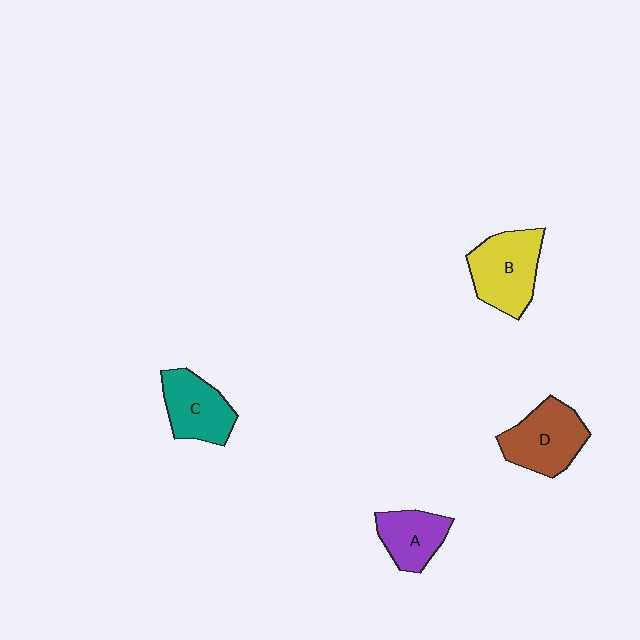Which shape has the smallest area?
Shape A (purple).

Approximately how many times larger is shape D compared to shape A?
Approximately 1.4 times.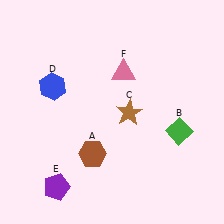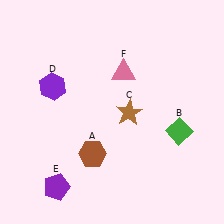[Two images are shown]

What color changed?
The hexagon (D) changed from blue in Image 1 to purple in Image 2.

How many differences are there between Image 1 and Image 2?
There is 1 difference between the two images.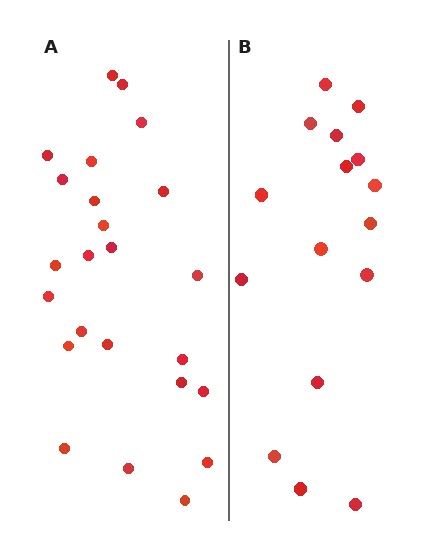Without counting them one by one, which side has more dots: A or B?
Region A (the left region) has more dots.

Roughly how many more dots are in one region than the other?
Region A has roughly 8 or so more dots than region B.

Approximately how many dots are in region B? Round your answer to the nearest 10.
About 20 dots. (The exact count is 16, which rounds to 20.)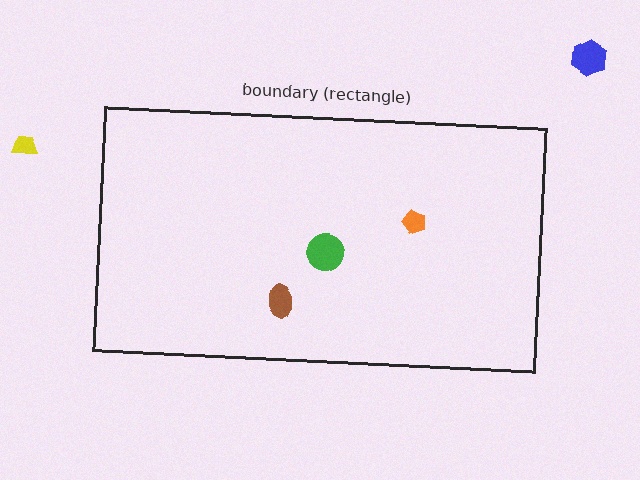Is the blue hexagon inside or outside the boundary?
Outside.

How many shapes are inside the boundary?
3 inside, 2 outside.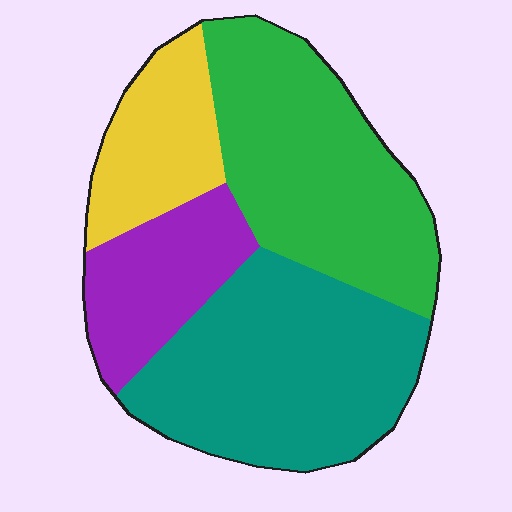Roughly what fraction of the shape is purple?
Purple takes up about one sixth (1/6) of the shape.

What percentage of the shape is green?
Green takes up about one third (1/3) of the shape.